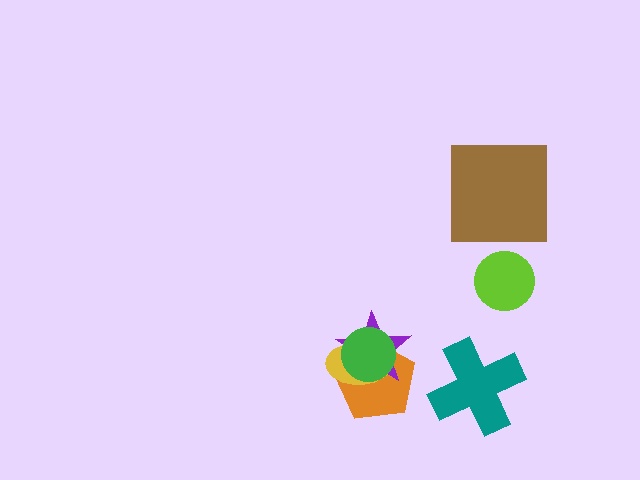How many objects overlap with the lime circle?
0 objects overlap with the lime circle.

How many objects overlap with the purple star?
3 objects overlap with the purple star.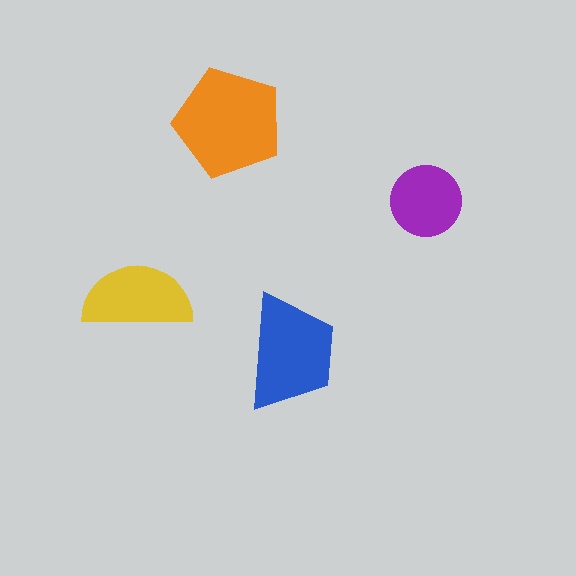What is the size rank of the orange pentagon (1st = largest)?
1st.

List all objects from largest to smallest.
The orange pentagon, the blue trapezoid, the yellow semicircle, the purple circle.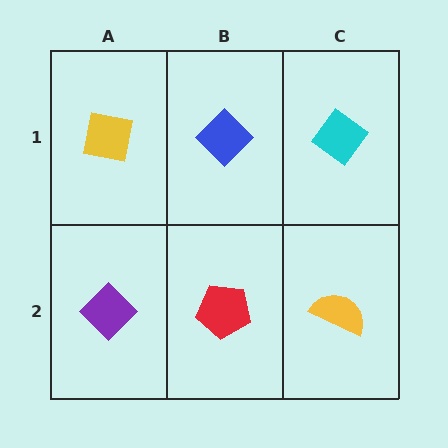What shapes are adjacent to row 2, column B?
A blue diamond (row 1, column B), a purple diamond (row 2, column A), a yellow semicircle (row 2, column C).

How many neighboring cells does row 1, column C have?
2.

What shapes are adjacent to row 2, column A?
A yellow square (row 1, column A), a red pentagon (row 2, column B).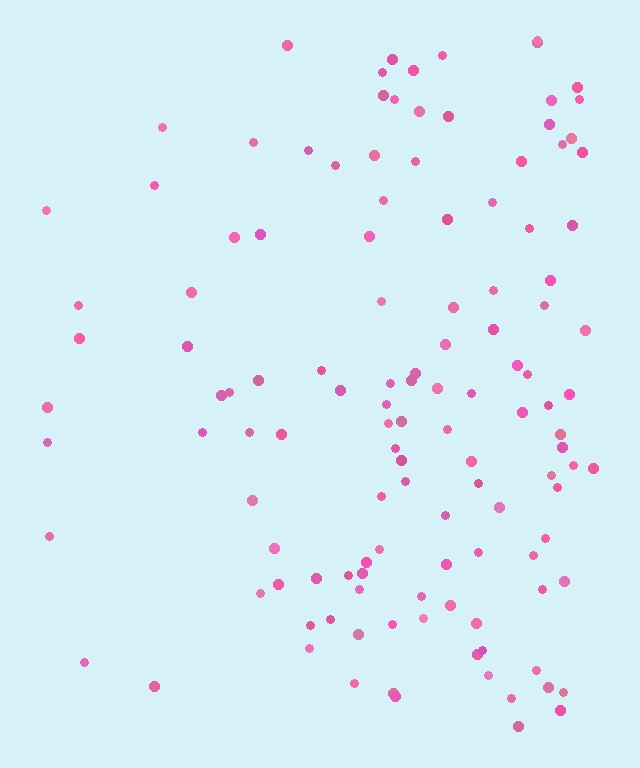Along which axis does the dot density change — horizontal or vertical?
Horizontal.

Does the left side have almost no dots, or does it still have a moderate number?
Still a moderate number, just noticeably fewer than the right.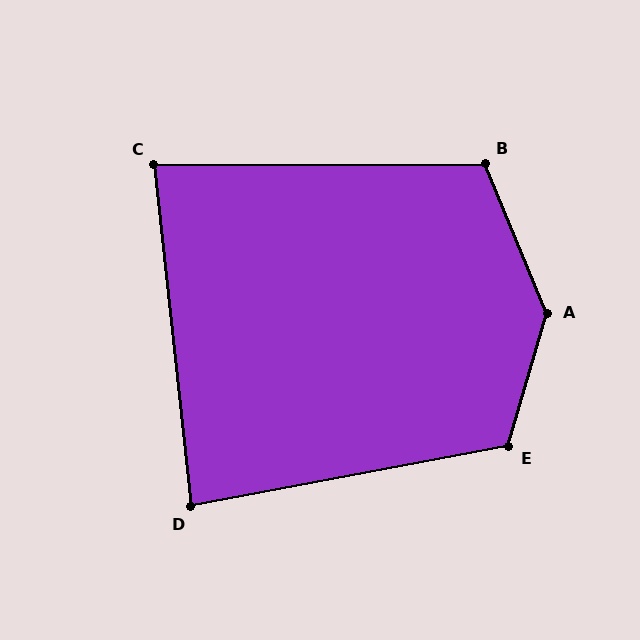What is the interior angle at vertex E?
Approximately 117 degrees (obtuse).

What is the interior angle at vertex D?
Approximately 85 degrees (approximately right).